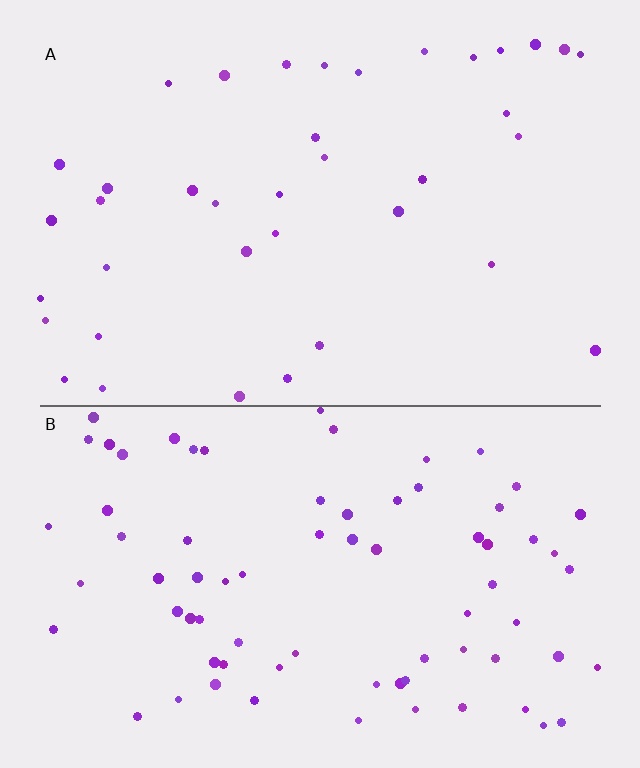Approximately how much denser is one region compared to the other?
Approximately 2.0× — region B over region A.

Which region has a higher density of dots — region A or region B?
B (the bottom).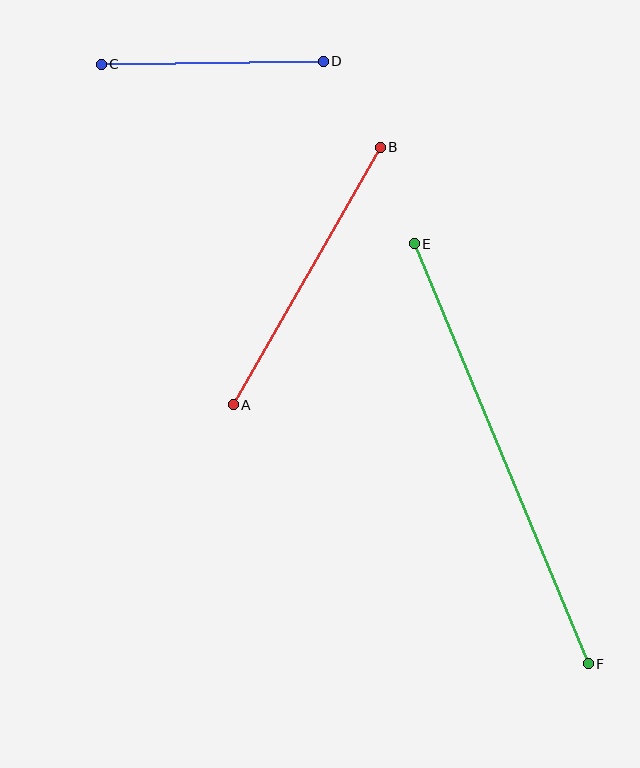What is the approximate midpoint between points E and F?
The midpoint is at approximately (501, 454) pixels.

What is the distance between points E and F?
The distance is approximately 455 pixels.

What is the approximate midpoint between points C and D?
The midpoint is at approximately (212, 63) pixels.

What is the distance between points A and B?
The distance is approximately 296 pixels.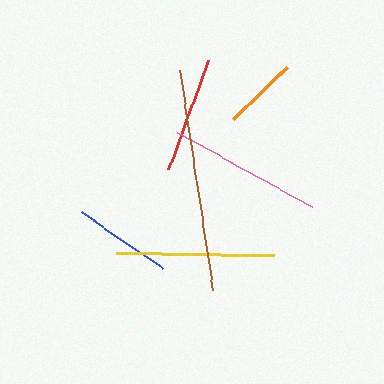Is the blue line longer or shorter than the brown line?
The brown line is longer than the blue line.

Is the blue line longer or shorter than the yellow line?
The yellow line is longer than the blue line.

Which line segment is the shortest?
The orange line is the shortest at approximately 74 pixels.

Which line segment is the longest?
The brown line is the longest at approximately 223 pixels.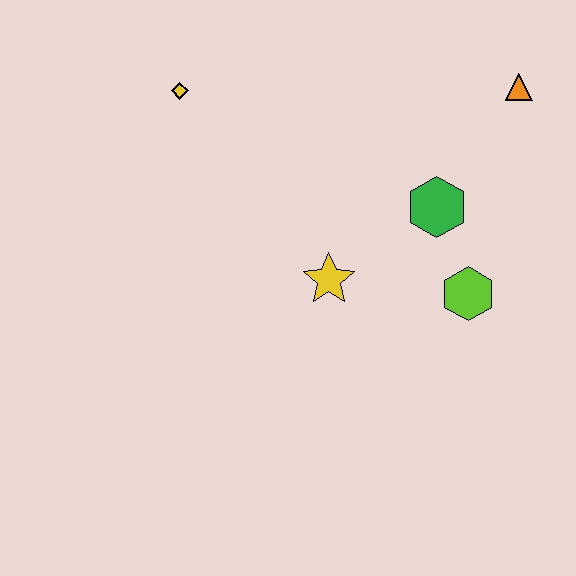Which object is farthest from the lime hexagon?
The yellow diamond is farthest from the lime hexagon.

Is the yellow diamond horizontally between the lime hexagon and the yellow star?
No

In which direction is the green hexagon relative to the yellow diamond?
The green hexagon is to the right of the yellow diamond.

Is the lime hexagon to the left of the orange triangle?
Yes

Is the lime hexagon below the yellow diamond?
Yes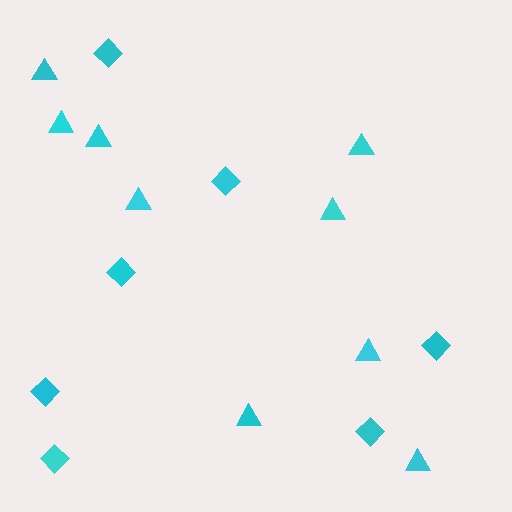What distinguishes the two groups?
There are 2 groups: one group of diamonds (7) and one group of triangles (9).